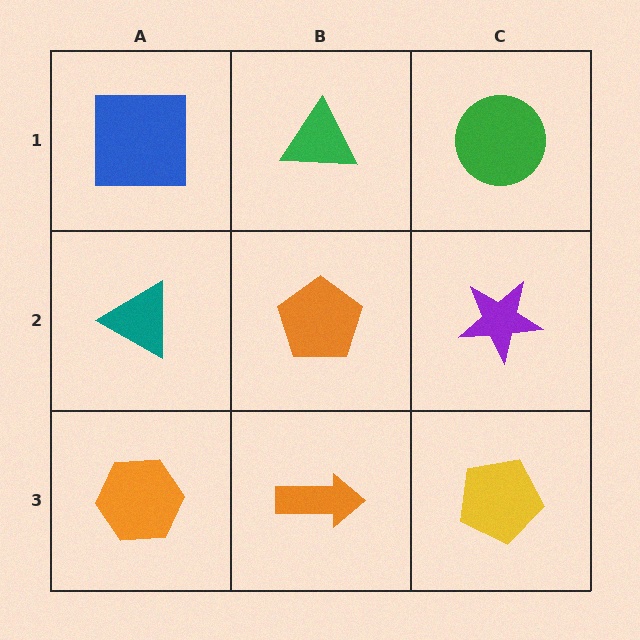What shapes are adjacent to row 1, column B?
An orange pentagon (row 2, column B), a blue square (row 1, column A), a green circle (row 1, column C).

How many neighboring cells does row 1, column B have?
3.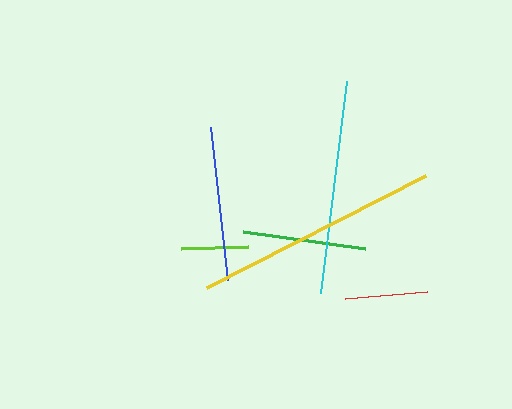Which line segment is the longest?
The yellow line is the longest at approximately 246 pixels.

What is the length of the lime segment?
The lime segment is approximately 67 pixels long.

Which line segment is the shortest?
The lime line is the shortest at approximately 67 pixels.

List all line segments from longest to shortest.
From longest to shortest: yellow, cyan, blue, green, red, lime.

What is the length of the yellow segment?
The yellow segment is approximately 246 pixels long.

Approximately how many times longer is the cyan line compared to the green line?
The cyan line is approximately 1.7 times the length of the green line.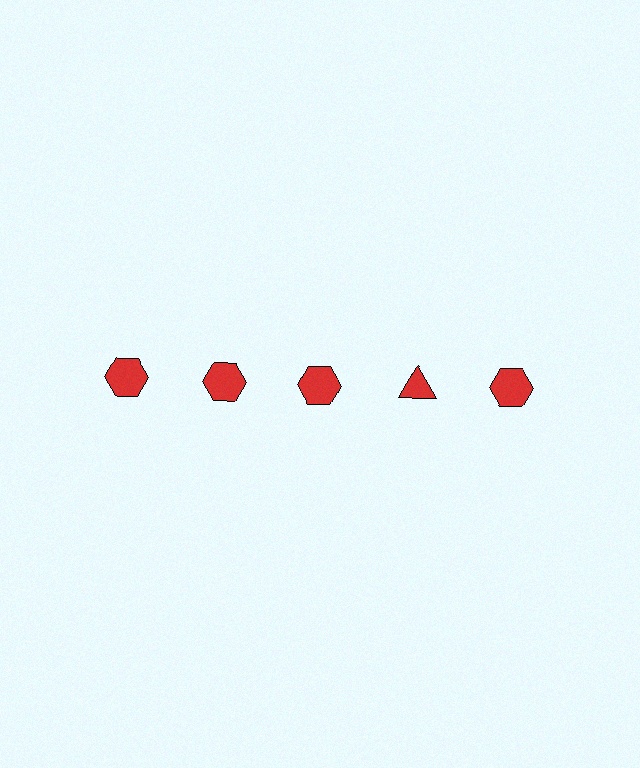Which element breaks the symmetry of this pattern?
The red triangle in the top row, second from right column breaks the symmetry. All other shapes are red hexagons.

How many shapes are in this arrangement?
There are 5 shapes arranged in a grid pattern.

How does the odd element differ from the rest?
It has a different shape: triangle instead of hexagon.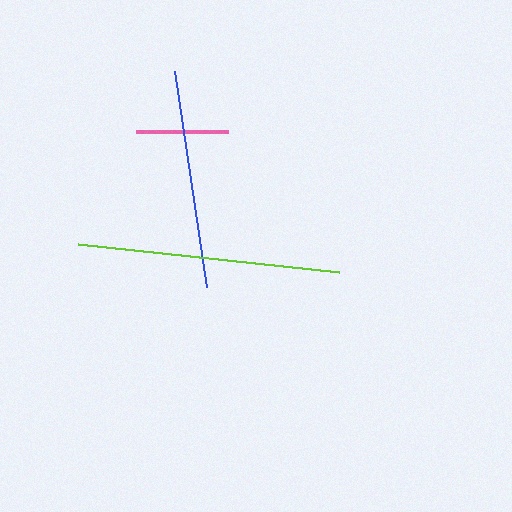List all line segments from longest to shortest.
From longest to shortest: lime, blue, pink.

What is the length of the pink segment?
The pink segment is approximately 93 pixels long.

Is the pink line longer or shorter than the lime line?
The lime line is longer than the pink line.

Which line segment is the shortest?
The pink line is the shortest at approximately 93 pixels.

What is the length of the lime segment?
The lime segment is approximately 262 pixels long.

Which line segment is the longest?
The lime line is the longest at approximately 262 pixels.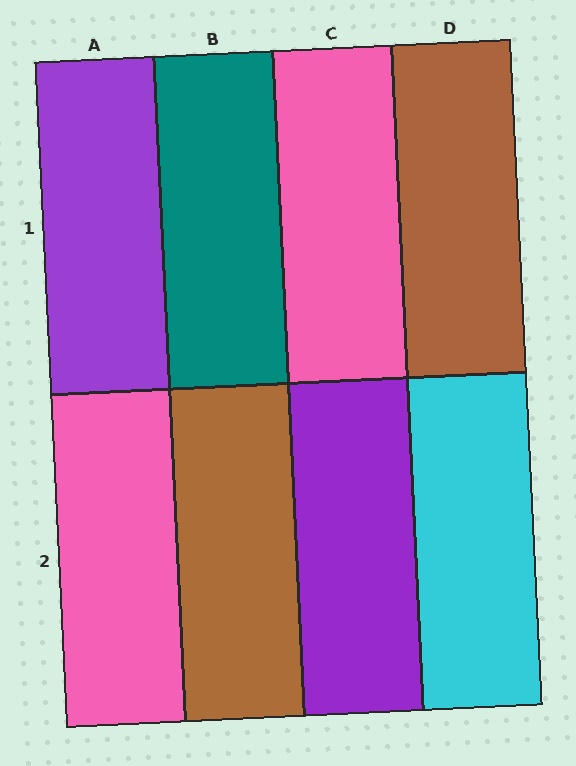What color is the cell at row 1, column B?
Teal.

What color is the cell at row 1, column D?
Brown.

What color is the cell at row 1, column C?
Pink.